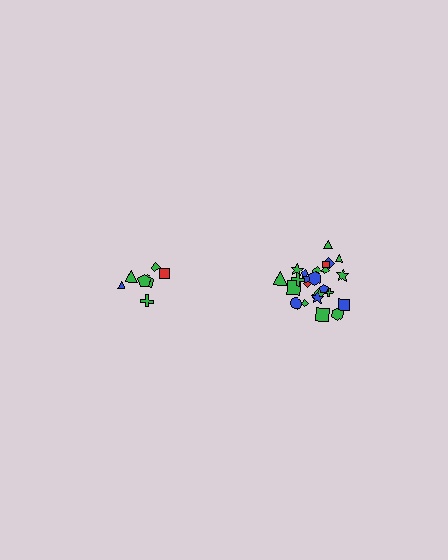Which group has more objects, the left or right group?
The right group.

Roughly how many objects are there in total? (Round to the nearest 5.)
Roughly 30 objects in total.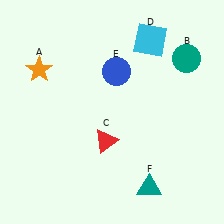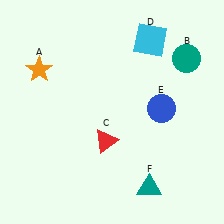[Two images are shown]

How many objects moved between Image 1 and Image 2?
1 object moved between the two images.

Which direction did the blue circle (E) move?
The blue circle (E) moved right.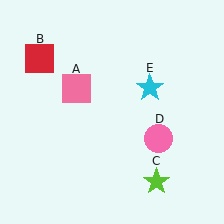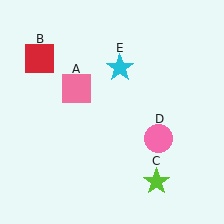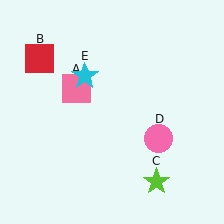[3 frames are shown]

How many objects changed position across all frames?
1 object changed position: cyan star (object E).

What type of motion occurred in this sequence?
The cyan star (object E) rotated counterclockwise around the center of the scene.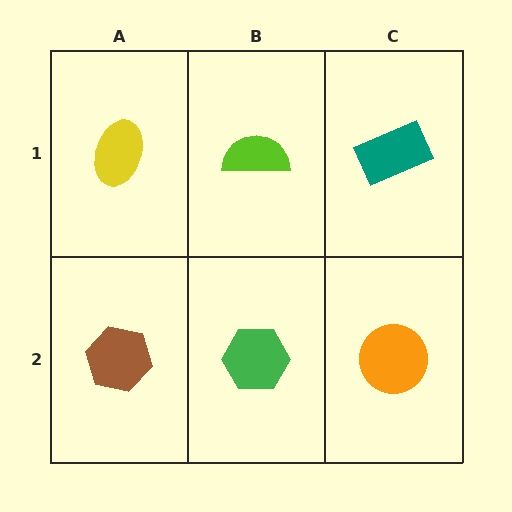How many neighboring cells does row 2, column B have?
3.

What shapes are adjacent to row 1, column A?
A brown hexagon (row 2, column A), a lime semicircle (row 1, column B).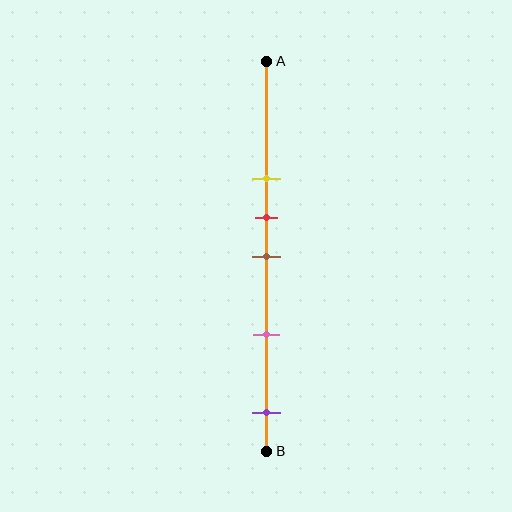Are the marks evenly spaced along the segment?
No, the marks are not evenly spaced.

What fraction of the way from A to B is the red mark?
The red mark is approximately 40% (0.4) of the way from A to B.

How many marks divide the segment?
There are 5 marks dividing the segment.